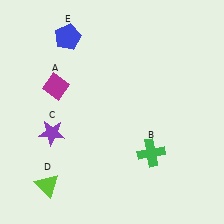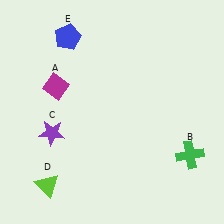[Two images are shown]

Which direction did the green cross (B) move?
The green cross (B) moved right.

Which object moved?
The green cross (B) moved right.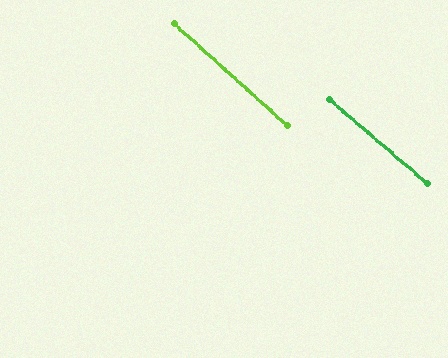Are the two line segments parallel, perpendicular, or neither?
Parallel — their directions differ by only 1.2°.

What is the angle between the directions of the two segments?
Approximately 1 degree.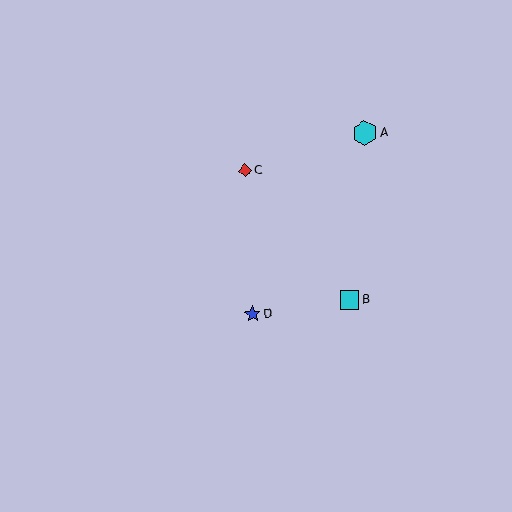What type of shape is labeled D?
Shape D is a blue star.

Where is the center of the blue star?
The center of the blue star is at (253, 314).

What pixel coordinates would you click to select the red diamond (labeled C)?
Click at (245, 171) to select the red diamond C.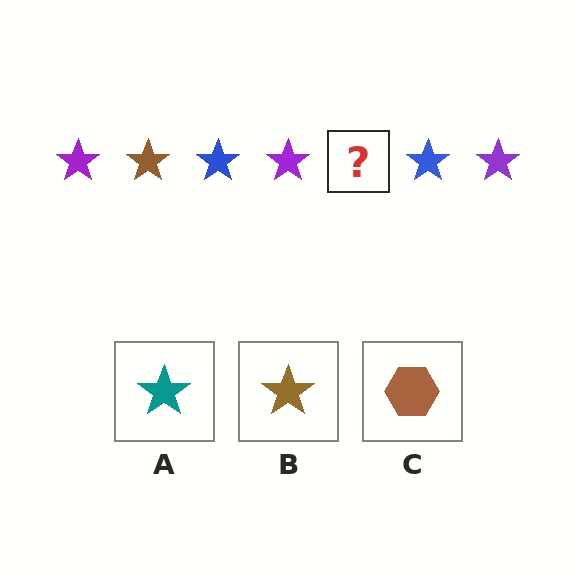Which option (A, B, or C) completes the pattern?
B.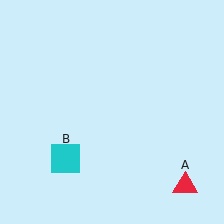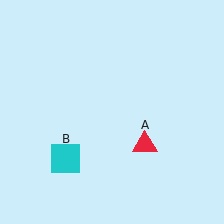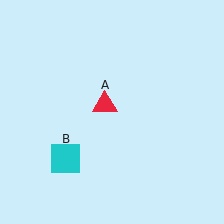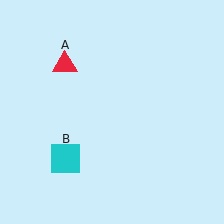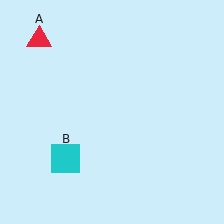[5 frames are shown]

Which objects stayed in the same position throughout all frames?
Cyan square (object B) remained stationary.